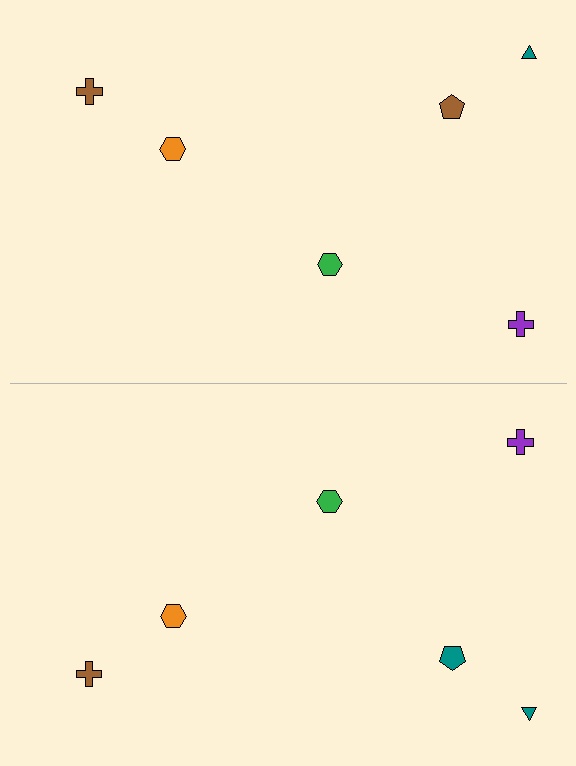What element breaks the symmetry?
The teal pentagon on the bottom side breaks the symmetry — its mirror counterpart is brown.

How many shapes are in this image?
There are 12 shapes in this image.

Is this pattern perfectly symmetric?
No, the pattern is not perfectly symmetric. The teal pentagon on the bottom side breaks the symmetry — its mirror counterpart is brown.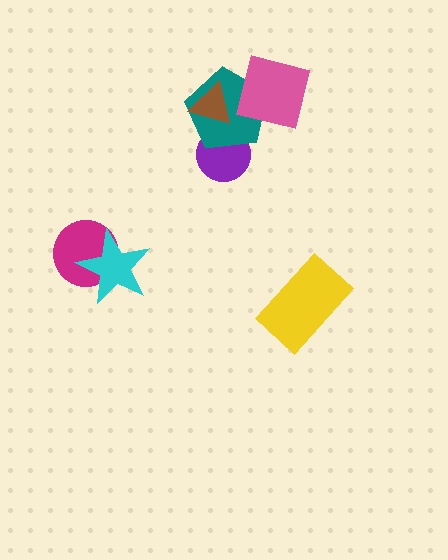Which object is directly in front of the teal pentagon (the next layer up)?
The brown triangle is directly in front of the teal pentagon.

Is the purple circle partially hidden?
Yes, it is partially covered by another shape.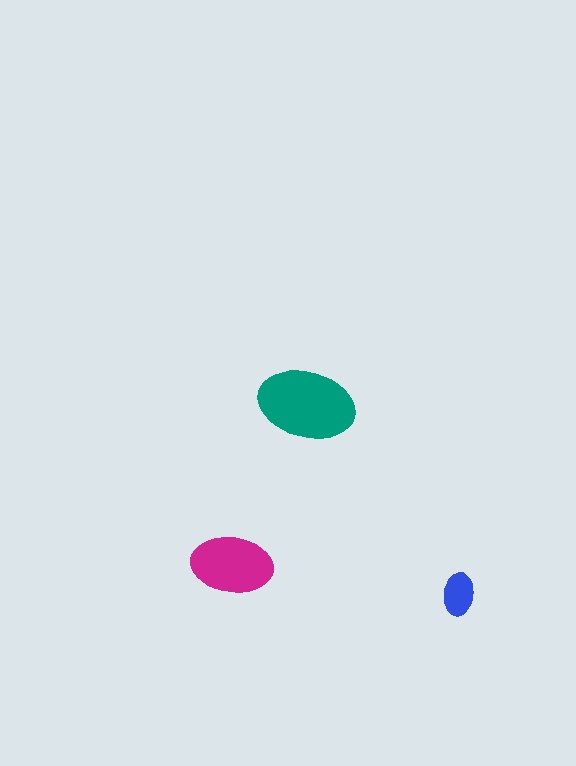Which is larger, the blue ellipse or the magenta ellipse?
The magenta one.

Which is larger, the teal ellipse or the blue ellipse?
The teal one.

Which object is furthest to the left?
The magenta ellipse is leftmost.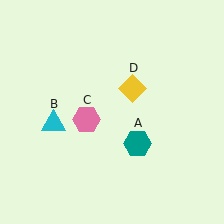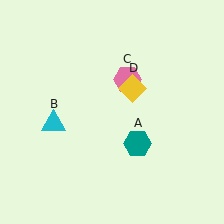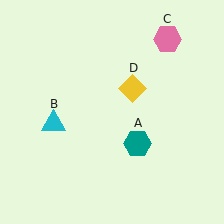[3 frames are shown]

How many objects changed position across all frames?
1 object changed position: pink hexagon (object C).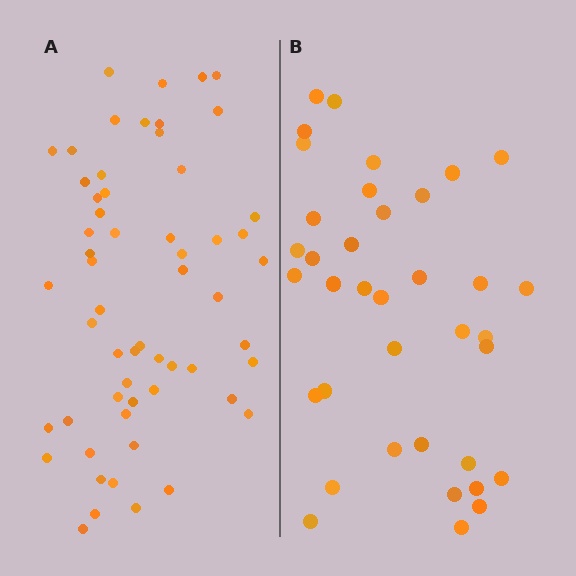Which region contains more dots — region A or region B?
Region A (the left region) has more dots.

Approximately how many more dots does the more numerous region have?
Region A has approximately 20 more dots than region B.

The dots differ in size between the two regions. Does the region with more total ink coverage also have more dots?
No. Region B has more total ink coverage because its dots are larger, but region A actually contains more individual dots. Total area can be misleading — the number of items is what matters here.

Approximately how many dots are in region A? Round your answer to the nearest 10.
About 60 dots. (The exact count is 58, which rounds to 60.)